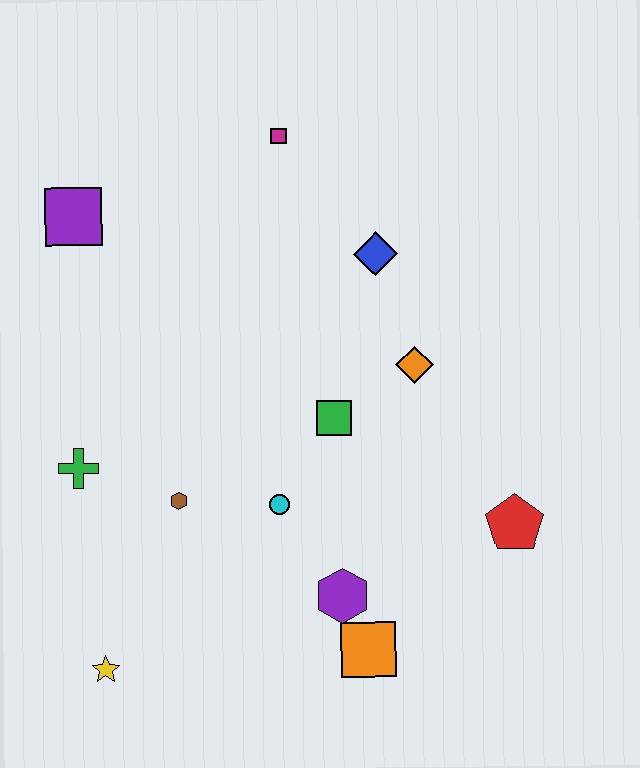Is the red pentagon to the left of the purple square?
No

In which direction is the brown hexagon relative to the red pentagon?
The brown hexagon is to the left of the red pentagon.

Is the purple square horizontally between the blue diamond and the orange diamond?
No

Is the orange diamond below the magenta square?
Yes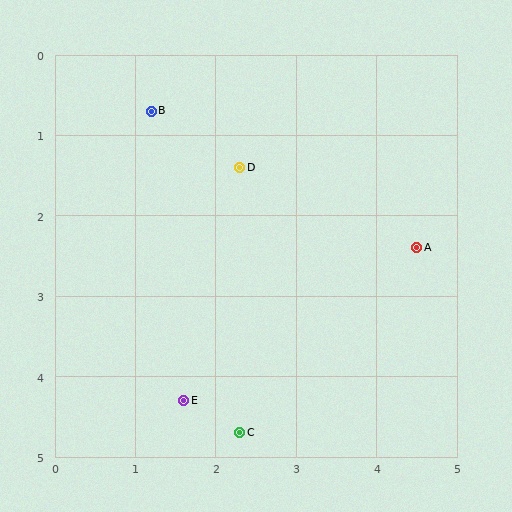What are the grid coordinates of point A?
Point A is at approximately (4.5, 2.4).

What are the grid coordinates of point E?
Point E is at approximately (1.6, 4.3).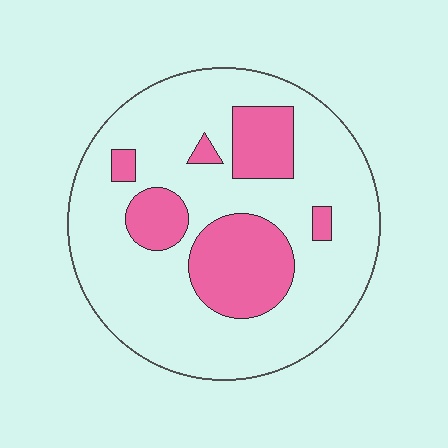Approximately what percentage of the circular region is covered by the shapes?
Approximately 25%.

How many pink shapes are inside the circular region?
6.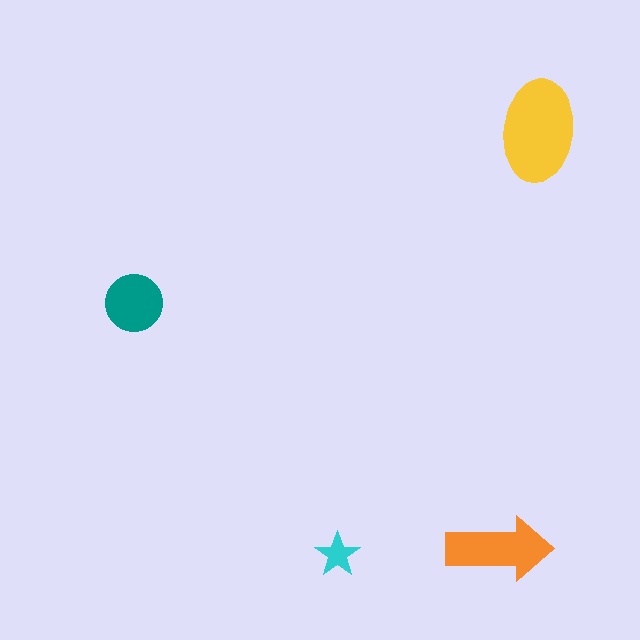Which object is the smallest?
The cyan star.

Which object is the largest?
The yellow ellipse.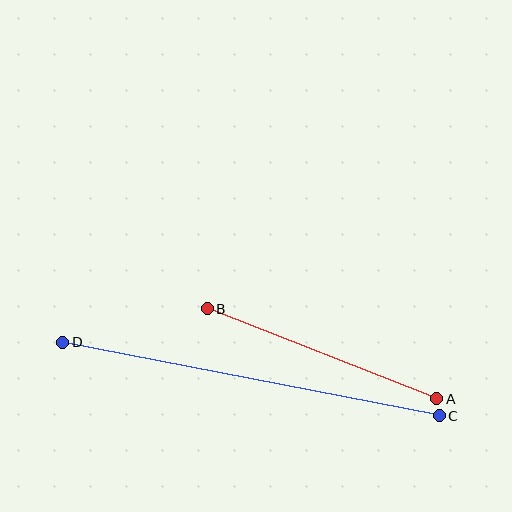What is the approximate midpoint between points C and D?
The midpoint is at approximately (251, 379) pixels.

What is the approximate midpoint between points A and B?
The midpoint is at approximately (322, 353) pixels.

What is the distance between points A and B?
The distance is approximately 247 pixels.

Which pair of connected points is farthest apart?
Points C and D are farthest apart.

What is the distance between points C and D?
The distance is approximately 384 pixels.